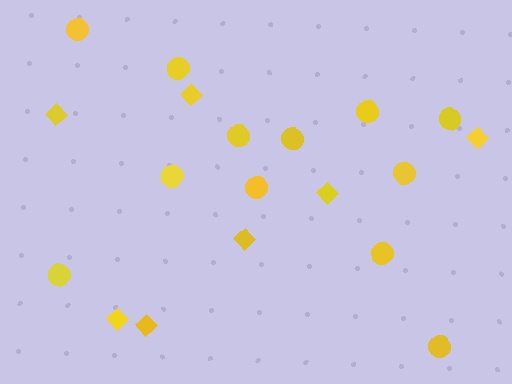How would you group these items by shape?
There are 2 groups: one group of diamonds (7) and one group of circles (12).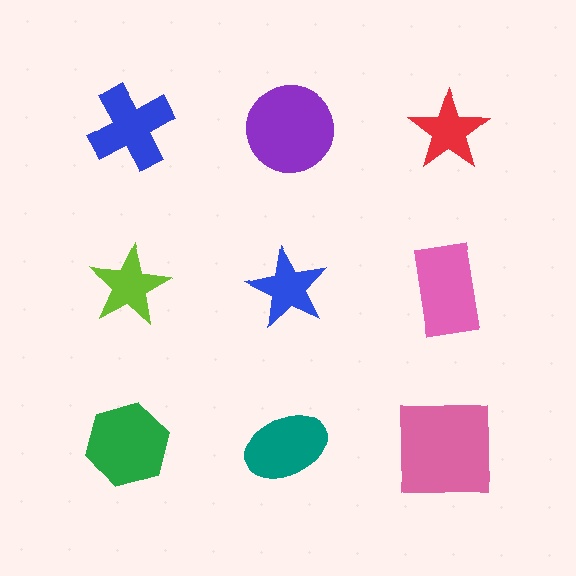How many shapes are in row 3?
3 shapes.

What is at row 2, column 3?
A pink rectangle.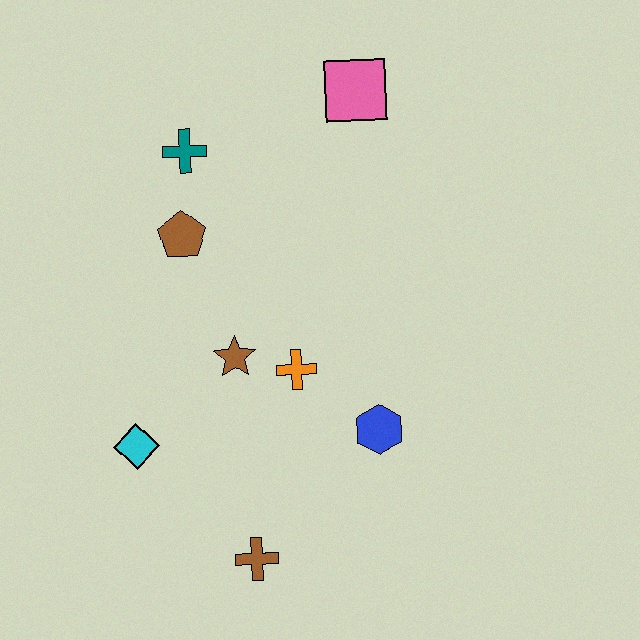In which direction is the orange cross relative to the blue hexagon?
The orange cross is to the left of the blue hexagon.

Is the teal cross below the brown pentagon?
No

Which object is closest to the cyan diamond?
The brown star is closest to the cyan diamond.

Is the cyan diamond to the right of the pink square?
No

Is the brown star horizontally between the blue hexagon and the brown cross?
No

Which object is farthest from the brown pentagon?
The brown cross is farthest from the brown pentagon.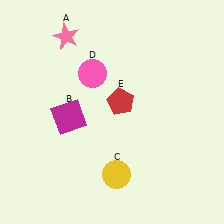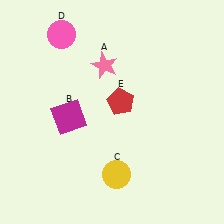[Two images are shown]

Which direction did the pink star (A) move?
The pink star (A) moved right.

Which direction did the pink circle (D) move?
The pink circle (D) moved up.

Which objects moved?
The objects that moved are: the pink star (A), the pink circle (D).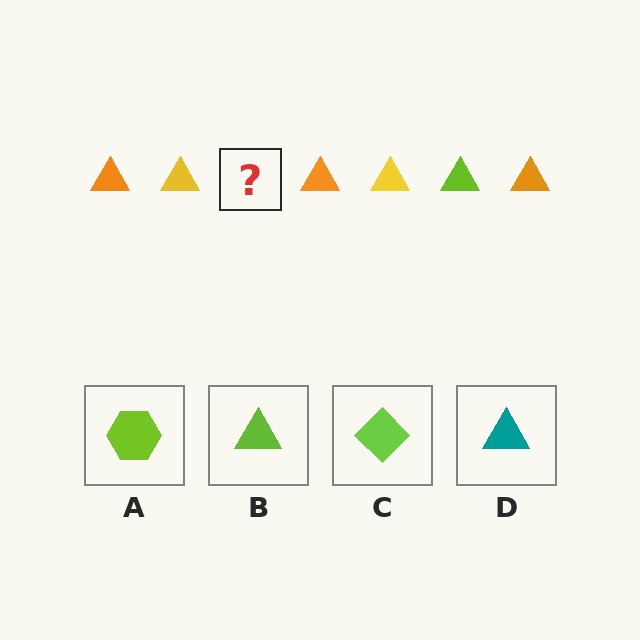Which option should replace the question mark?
Option B.